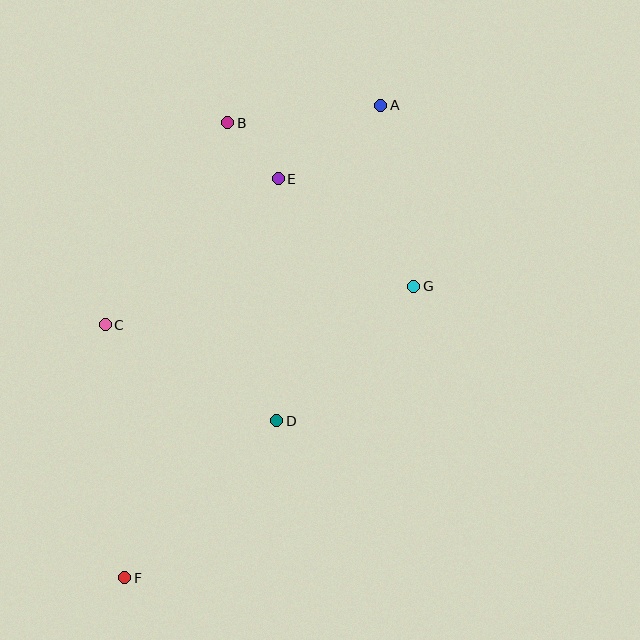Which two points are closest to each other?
Points B and E are closest to each other.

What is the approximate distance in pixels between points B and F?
The distance between B and F is approximately 466 pixels.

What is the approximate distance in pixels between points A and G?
The distance between A and G is approximately 184 pixels.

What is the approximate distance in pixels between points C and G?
The distance between C and G is approximately 311 pixels.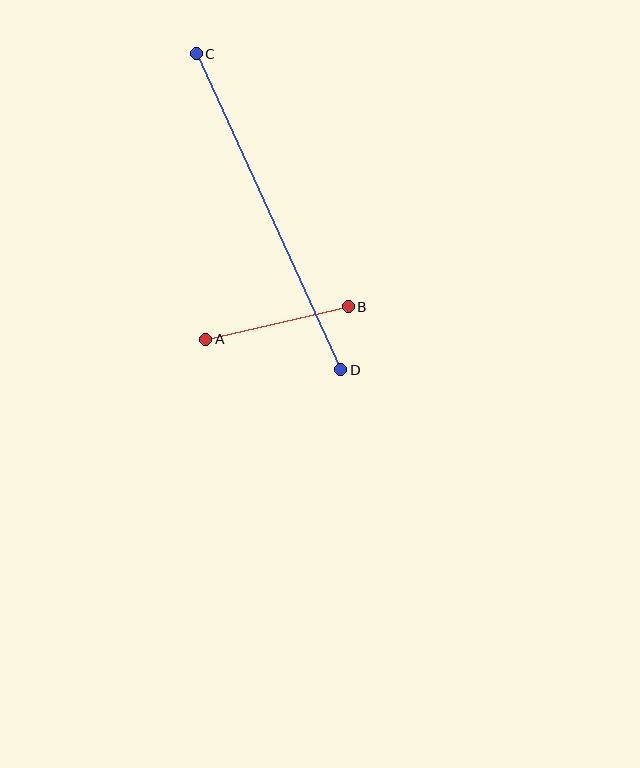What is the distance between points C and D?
The distance is approximately 347 pixels.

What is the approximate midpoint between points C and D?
The midpoint is at approximately (269, 212) pixels.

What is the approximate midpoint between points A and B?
The midpoint is at approximately (277, 323) pixels.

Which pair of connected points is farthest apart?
Points C and D are farthest apart.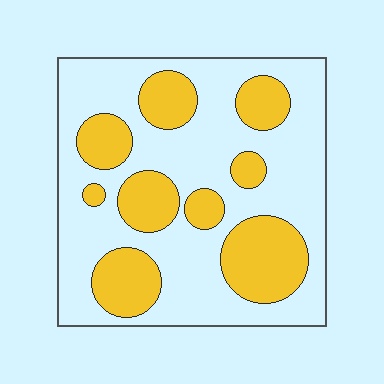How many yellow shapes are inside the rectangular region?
9.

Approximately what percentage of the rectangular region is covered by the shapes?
Approximately 35%.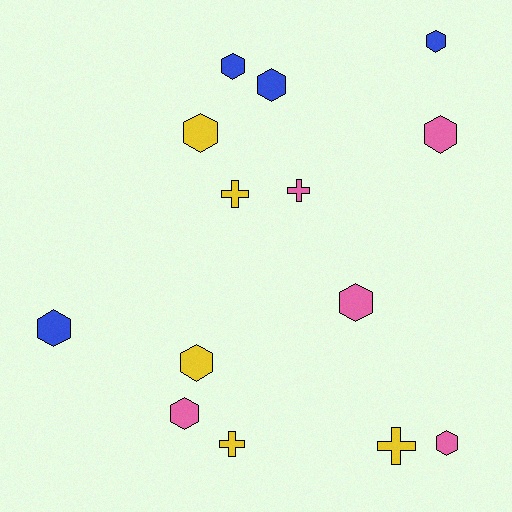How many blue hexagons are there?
There are 4 blue hexagons.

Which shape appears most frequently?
Hexagon, with 10 objects.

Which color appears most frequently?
Pink, with 5 objects.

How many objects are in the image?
There are 14 objects.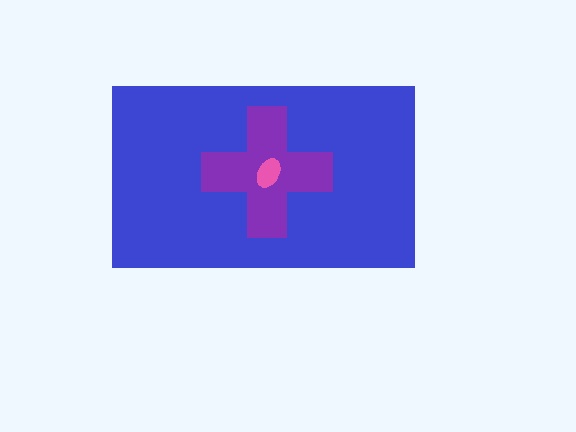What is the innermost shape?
The pink ellipse.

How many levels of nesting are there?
3.